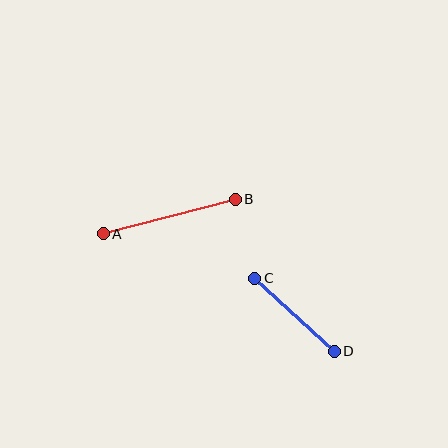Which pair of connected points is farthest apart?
Points A and B are farthest apart.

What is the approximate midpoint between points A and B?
The midpoint is at approximately (169, 217) pixels.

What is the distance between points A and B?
The distance is approximately 137 pixels.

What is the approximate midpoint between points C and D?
The midpoint is at approximately (295, 315) pixels.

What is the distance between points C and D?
The distance is approximately 108 pixels.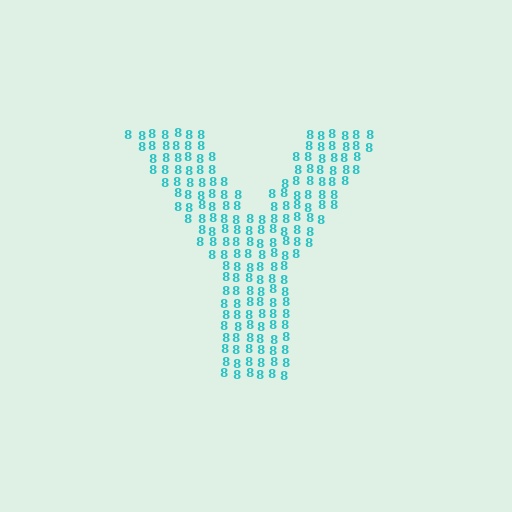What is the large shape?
The large shape is the letter Y.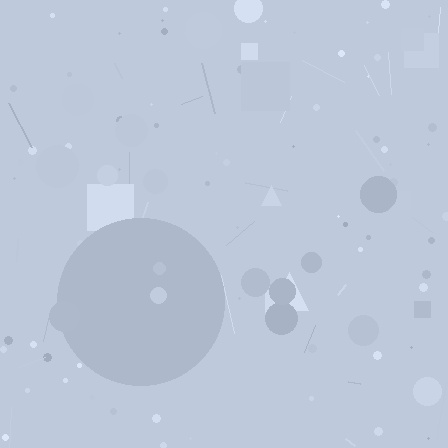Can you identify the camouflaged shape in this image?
The camouflaged shape is a circle.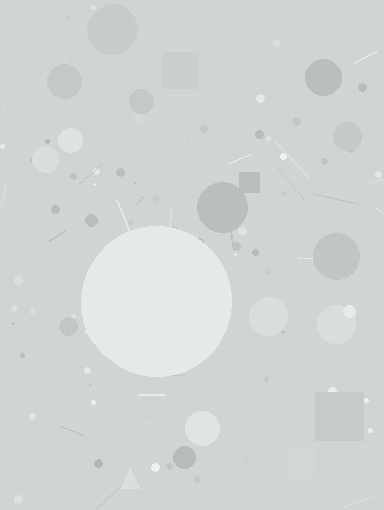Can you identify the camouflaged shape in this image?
The camouflaged shape is a circle.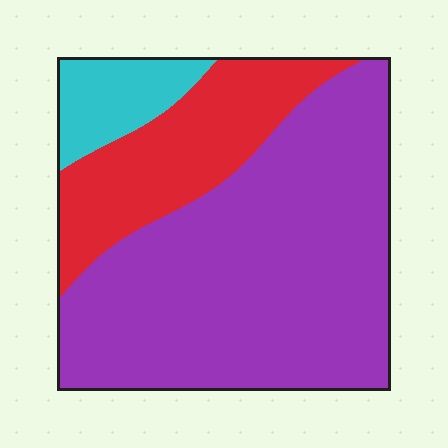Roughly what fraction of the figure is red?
Red takes up about one quarter (1/4) of the figure.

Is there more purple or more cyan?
Purple.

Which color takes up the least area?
Cyan, at roughly 10%.